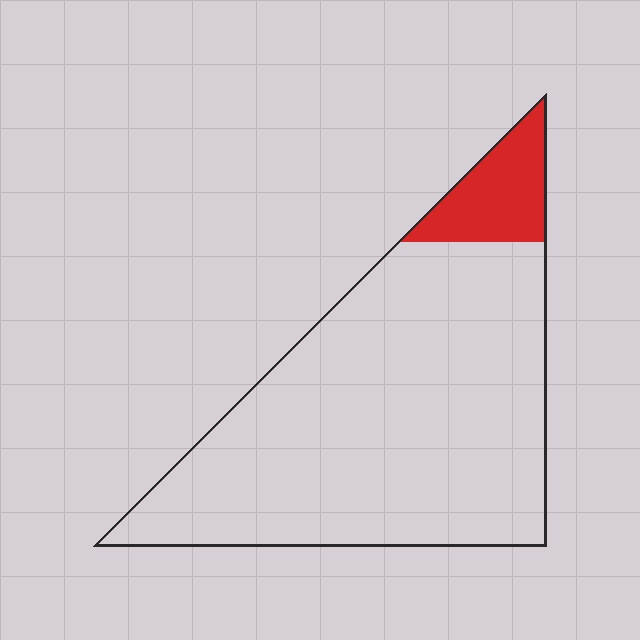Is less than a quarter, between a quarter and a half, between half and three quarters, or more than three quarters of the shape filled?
Less than a quarter.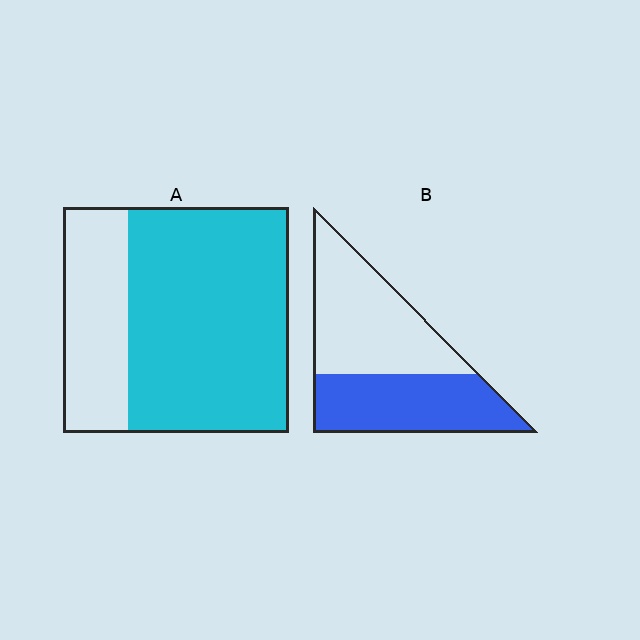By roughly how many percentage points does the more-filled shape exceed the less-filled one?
By roughly 25 percentage points (A over B).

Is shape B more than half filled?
No.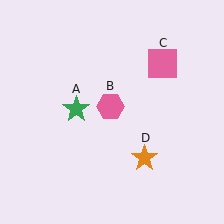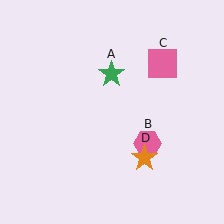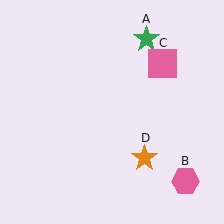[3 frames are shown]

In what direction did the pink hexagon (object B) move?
The pink hexagon (object B) moved down and to the right.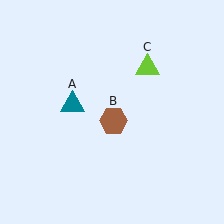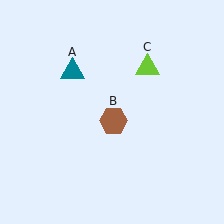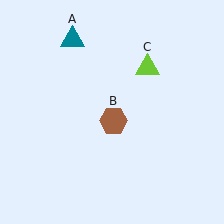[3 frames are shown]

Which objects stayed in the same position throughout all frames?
Brown hexagon (object B) and lime triangle (object C) remained stationary.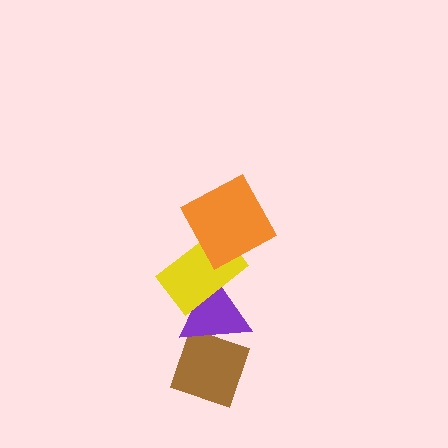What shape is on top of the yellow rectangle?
The orange square is on top of the yellow rectangle.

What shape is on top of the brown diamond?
The purple triangle is on top of the brown diamond.